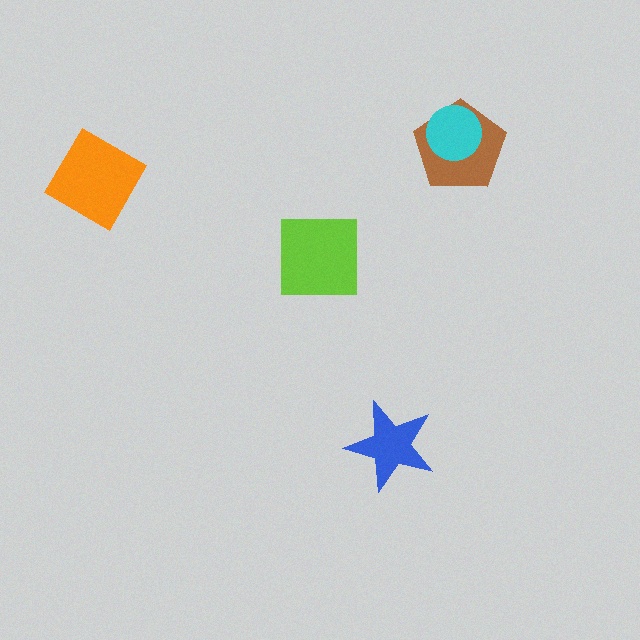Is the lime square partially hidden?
No, no other shape covers it.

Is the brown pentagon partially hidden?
Yes, it is partially covered by another shape.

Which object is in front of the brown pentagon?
The cyan circle is in front of the brown pentagon.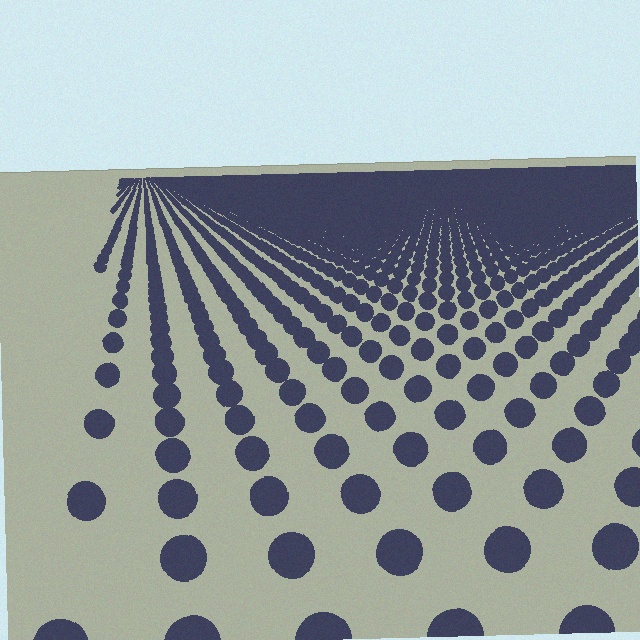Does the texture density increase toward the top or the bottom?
Density increases toward the top.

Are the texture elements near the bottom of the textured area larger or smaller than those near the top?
Larger. Near the bottom, elements are closer to the viewer and appear at a bigger on-screen size.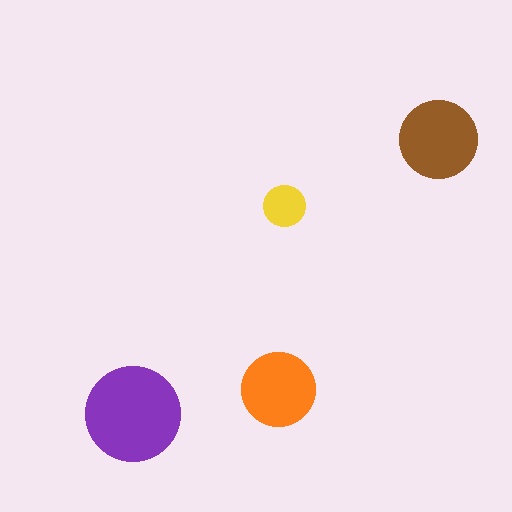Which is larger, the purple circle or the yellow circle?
The purple one.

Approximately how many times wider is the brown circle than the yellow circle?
About 2 times wider.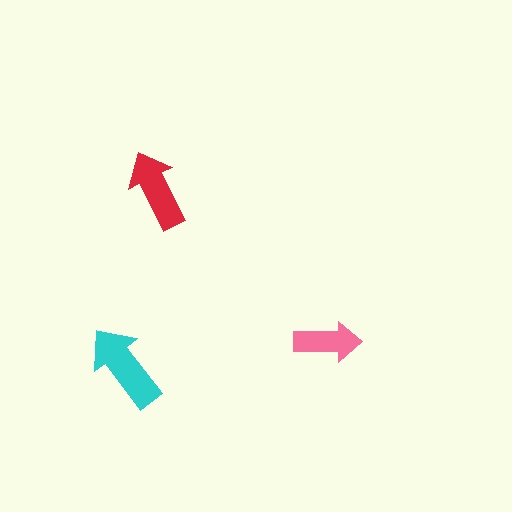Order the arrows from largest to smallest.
the cyan one, the red one, the pink one.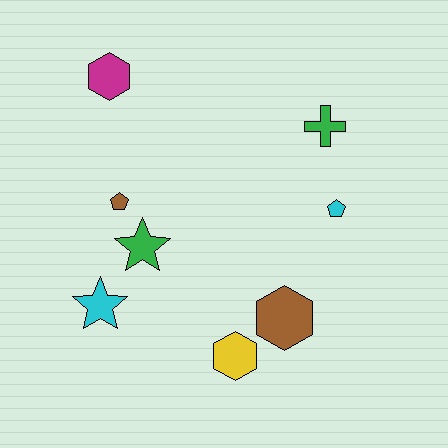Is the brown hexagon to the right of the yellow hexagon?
Yes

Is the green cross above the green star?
Yes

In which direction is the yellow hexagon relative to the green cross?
The yellow hexagon is below the green cross.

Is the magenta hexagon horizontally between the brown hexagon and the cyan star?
Yes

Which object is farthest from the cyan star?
The green cross is farthest from the cyan star.